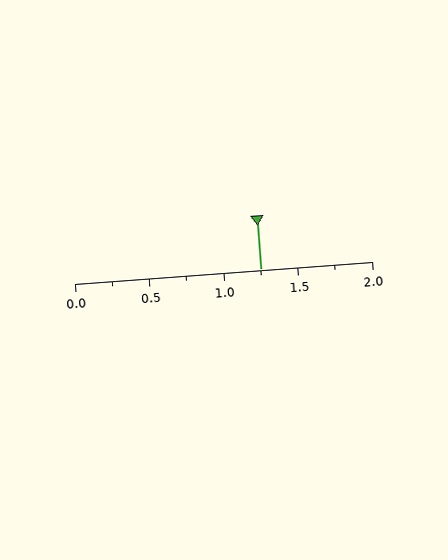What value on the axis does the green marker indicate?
The marker indicates approximately 1.25.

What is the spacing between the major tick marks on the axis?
The major ticks are spaced 0.5 apart.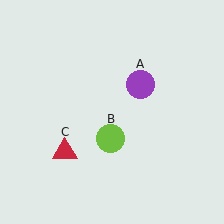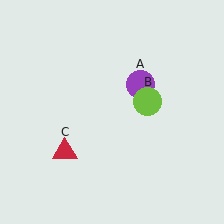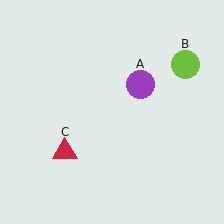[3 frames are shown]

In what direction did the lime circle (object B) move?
The lime circle (object B) moved up and to the right.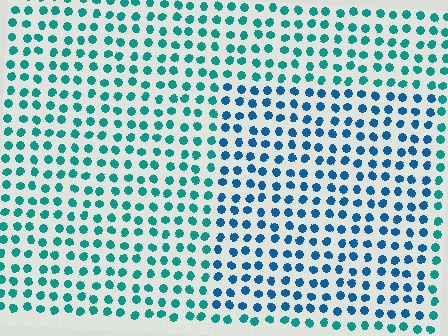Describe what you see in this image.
The image is filled with small teal elements in a uniform arrangement. A rectangle-shaped region is visible where the elements are tinted to a slightly different hue, forming a subtle color boundary.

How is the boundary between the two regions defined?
The boundary is defined purely by a slight shift in hue (about 31 degrees). Spacing, size, and orientation are identical on both sides.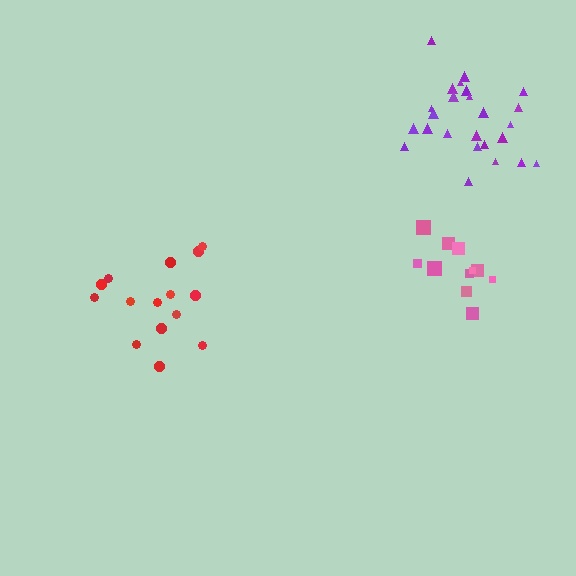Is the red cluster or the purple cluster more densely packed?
Purple.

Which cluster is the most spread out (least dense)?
Pink.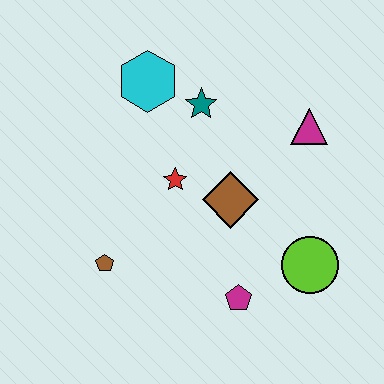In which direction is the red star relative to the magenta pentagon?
The red star is above the magenta pentagon.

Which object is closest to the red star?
The brown diamond is closest to the red star.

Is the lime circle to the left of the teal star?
No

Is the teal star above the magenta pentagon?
Yes